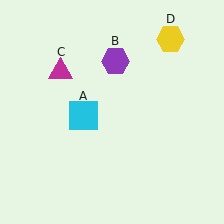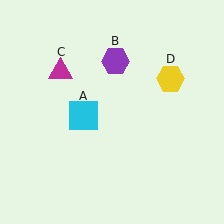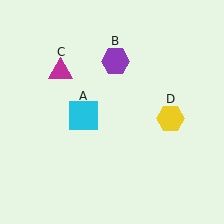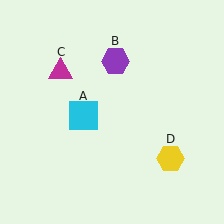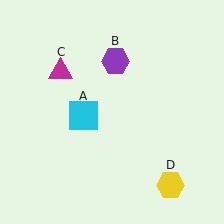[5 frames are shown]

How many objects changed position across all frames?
1 object changed position: yellow hexagon (object D).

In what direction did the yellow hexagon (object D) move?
The yellow hexagon (object D) moved down.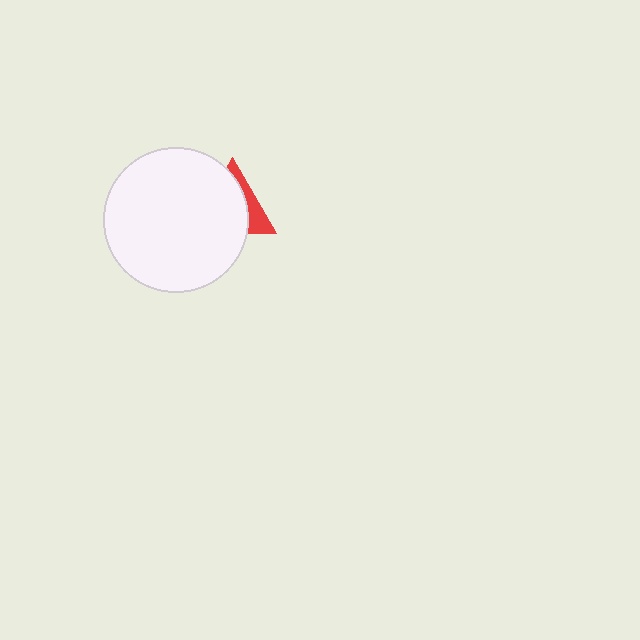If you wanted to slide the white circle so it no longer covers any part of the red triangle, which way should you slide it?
Slide it left — that is the most direct way to separate the two shapes.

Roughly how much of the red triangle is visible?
A small part of it is visible (roughly 30%).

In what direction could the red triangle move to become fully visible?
The red triangle could move right. That would shift it out from behind the white circle entirely.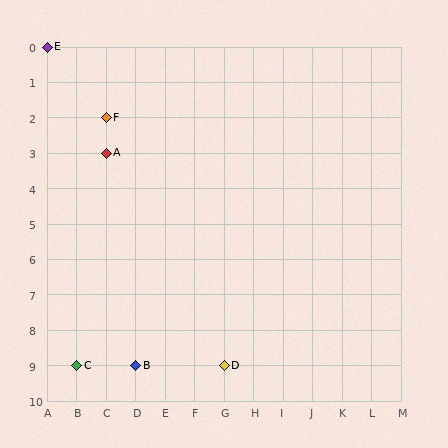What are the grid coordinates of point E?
Point E is at grid coordinates (A, 0).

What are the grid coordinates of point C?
Point C is at grid coordinates (B, 9).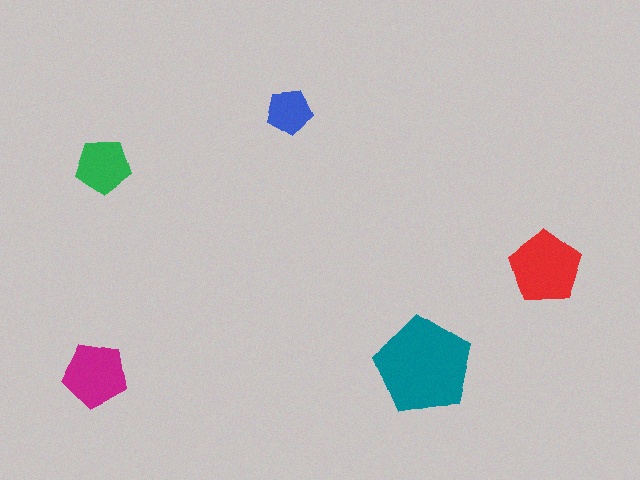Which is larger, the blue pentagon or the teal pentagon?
The teal one.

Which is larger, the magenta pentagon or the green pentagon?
The magenta one.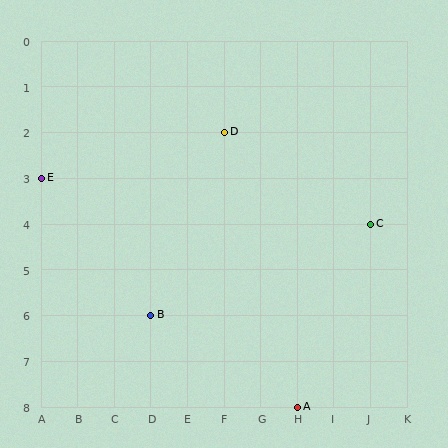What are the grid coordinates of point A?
Point A is at grid coordinates (H, 8).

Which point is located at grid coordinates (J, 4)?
Point C is at (J, 4).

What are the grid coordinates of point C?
Point C is at grid coordinates (J, 4).